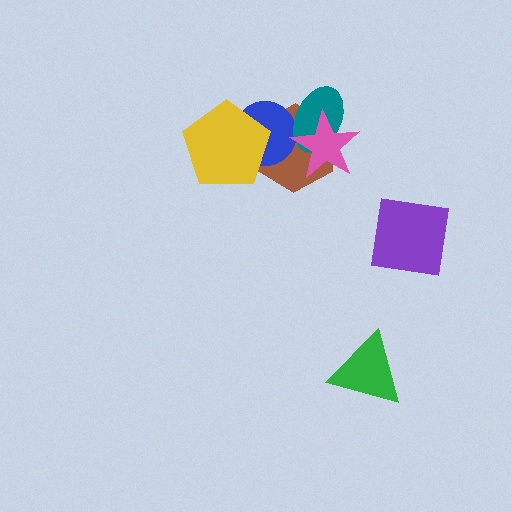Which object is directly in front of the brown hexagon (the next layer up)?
The blue circle is directly in front of the brown hexagon.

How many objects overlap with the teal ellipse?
3 objects overlap with the teal ellipse.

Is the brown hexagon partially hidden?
Yes, it is partially covered by another shape.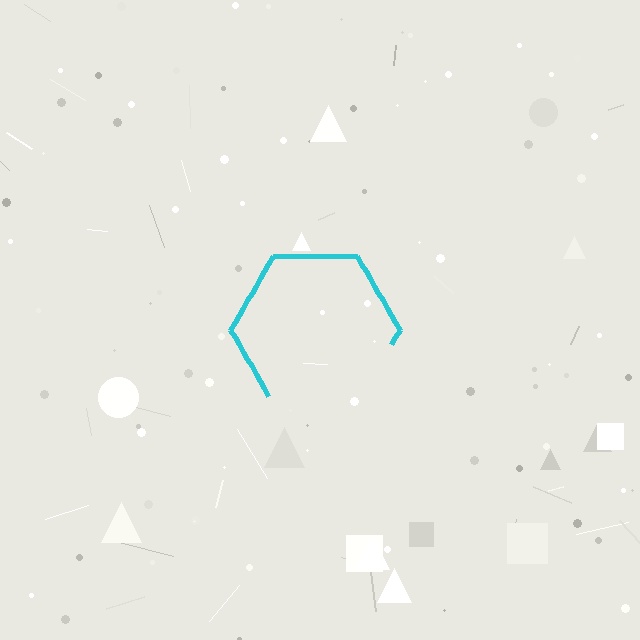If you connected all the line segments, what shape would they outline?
They would outline a hexagon.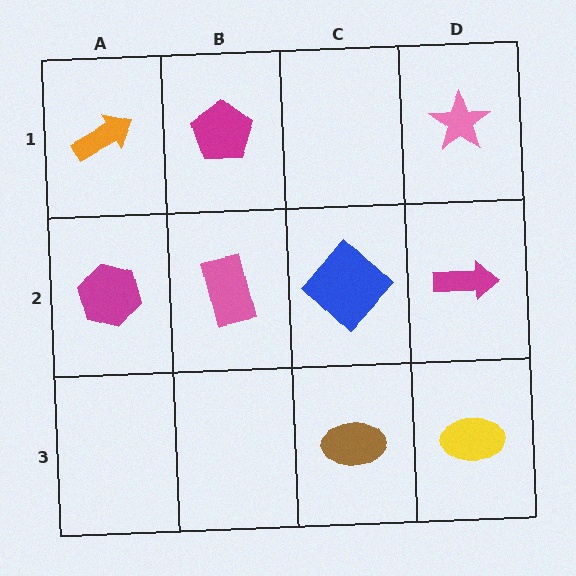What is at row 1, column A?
An orange arrow.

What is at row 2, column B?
A pink rectangle.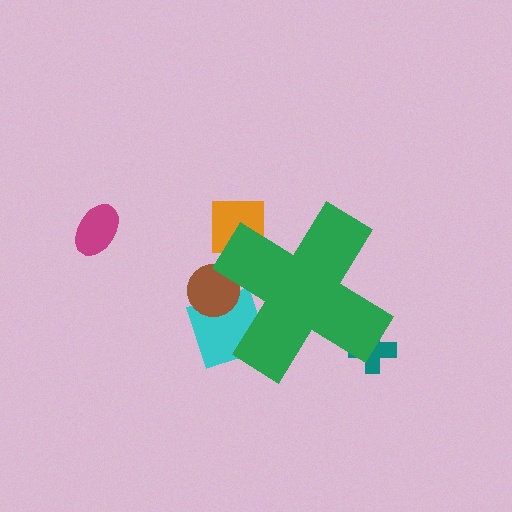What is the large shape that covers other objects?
A green cross.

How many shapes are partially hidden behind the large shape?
4 shapes are partially hidden.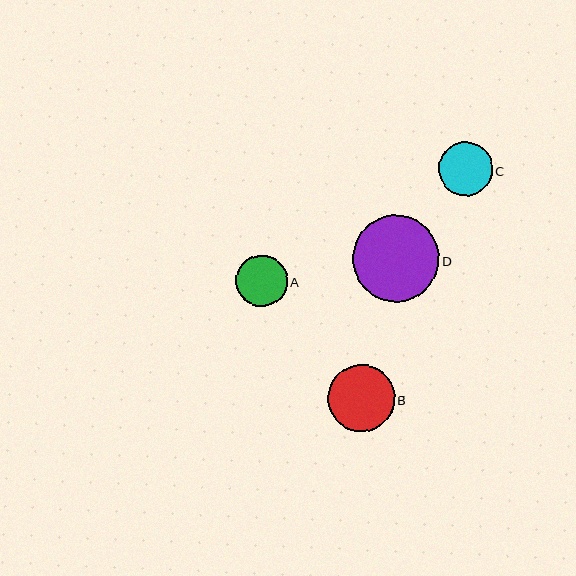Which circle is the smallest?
Circle A is the smallest with a size of approximately 52 pixels.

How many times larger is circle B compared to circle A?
Circle B is approximately 1.3 times the size of circle A.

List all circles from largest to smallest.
From largest to smallest: D, B, C, A.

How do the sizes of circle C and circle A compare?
Circle C and circle A are approximately the same size.